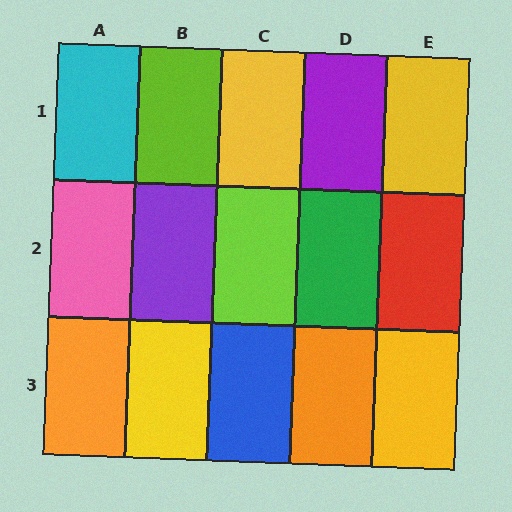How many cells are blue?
1 cell is blue.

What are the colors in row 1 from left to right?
Cyan, lime, yellow, purple, yellow.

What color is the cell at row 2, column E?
Red.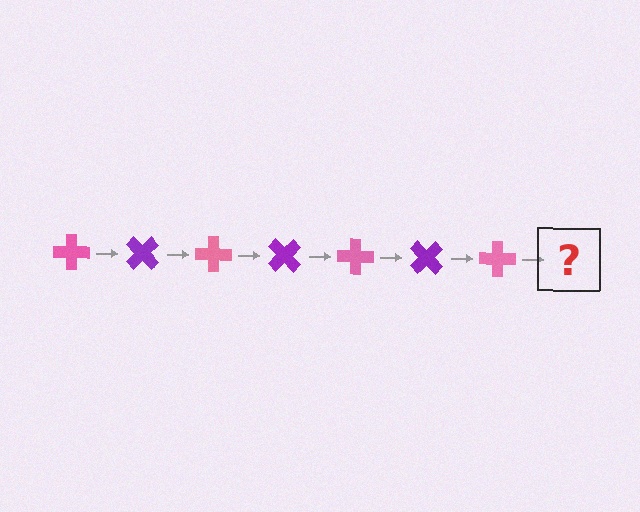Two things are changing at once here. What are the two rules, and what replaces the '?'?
The two rules are that it rotates 45 degrees each step and the color cycles through pink and purple. The '?' should be a purple cross, rotated 315 degrees from the start.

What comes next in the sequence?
The next element should be a purple cross, rotated 315 degrees from the start.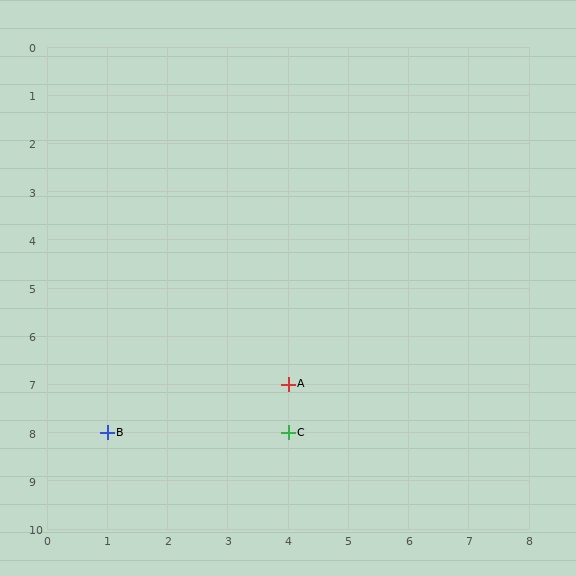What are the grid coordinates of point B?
Point B is at grid coordinates (1, 8).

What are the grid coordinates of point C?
Point C is at grid coordinates (4, 8).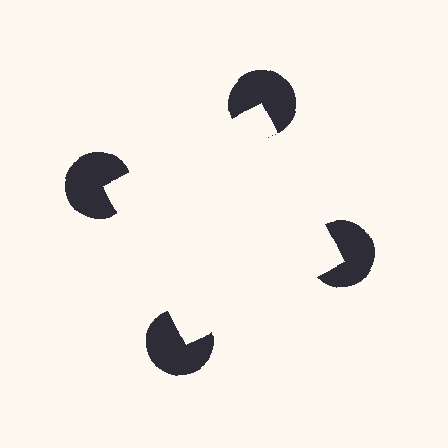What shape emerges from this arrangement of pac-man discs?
An illusory square — its edges are inferred from the aligned wedge cuts in the pac-man discs, not physically drawn.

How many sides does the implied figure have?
4 sides.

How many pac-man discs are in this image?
There are 4 — one at each vertex of the illusory square.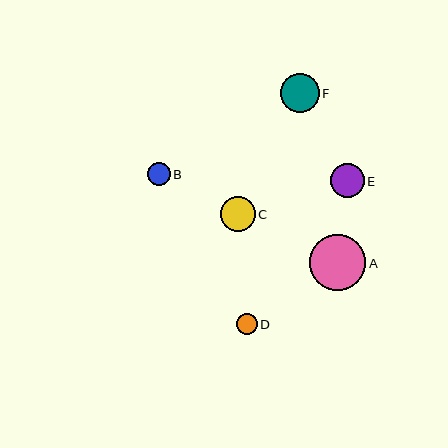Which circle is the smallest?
Circle D is the smallest with a size of approximately 20 pixels.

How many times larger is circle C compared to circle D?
Circle C is approximately 1.7 times the size of circle D.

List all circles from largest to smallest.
From largest to smallest: A, F, C, E, B, D.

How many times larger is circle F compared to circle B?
Circle F is approximately 1.7 times the size of circle B.